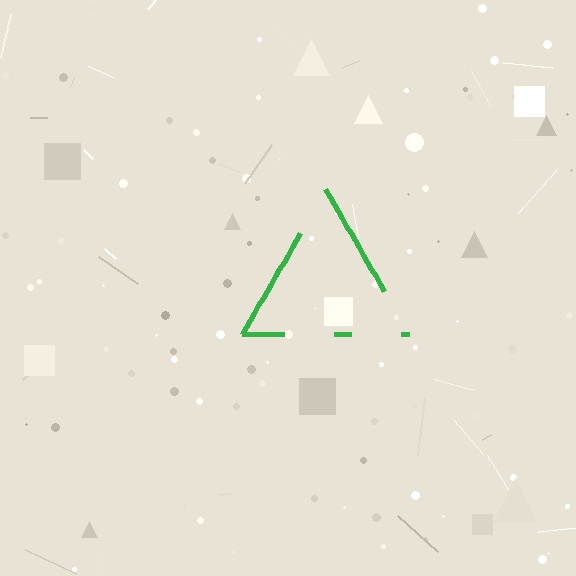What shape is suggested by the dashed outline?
The dashed outline suggests a triangle.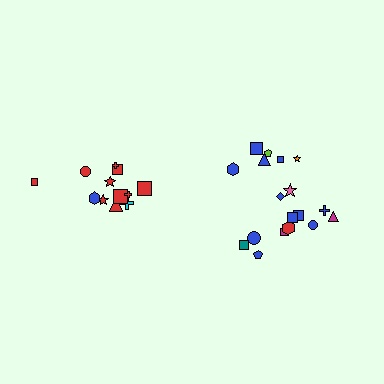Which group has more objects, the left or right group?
The right group.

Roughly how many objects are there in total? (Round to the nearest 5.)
Roughly 30 objects in total.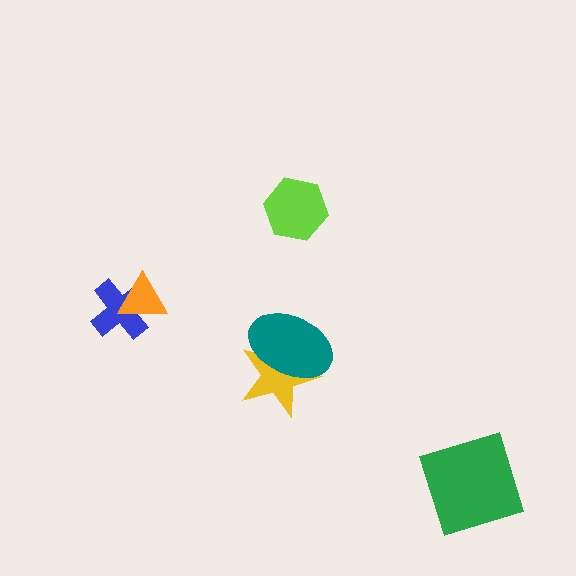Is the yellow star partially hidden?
Yes, it is partially covered by another shape.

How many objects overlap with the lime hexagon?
0 objects overlap with the lime hexagon.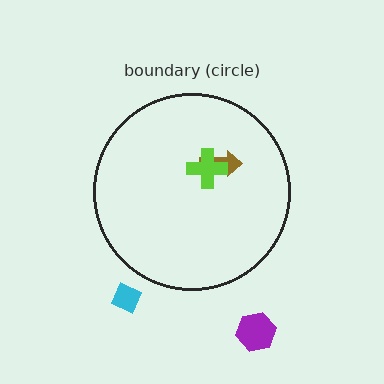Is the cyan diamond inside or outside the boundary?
Outside.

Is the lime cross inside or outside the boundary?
Inside.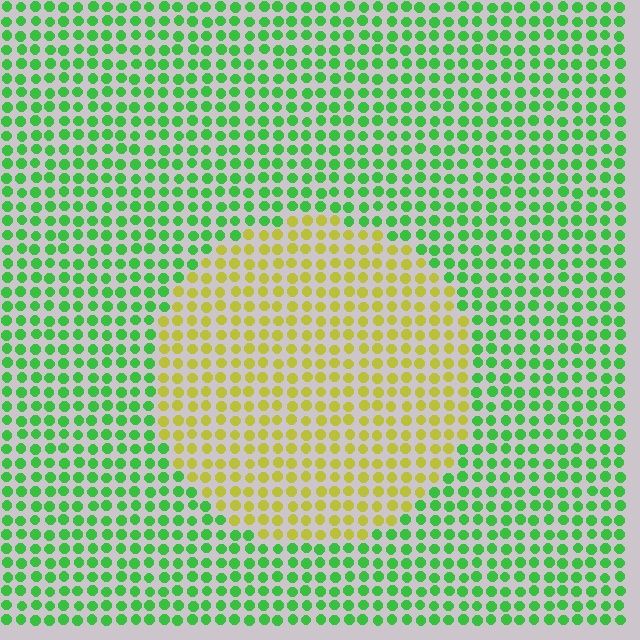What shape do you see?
I see a circle.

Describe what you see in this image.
The image is filled with small green elements in a uniform arrangement. A circle-shaped region is visible where the elements are tinted to a slightly different hue, forming a subtle color boundary.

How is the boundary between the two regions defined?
The boundary is defined purely by a slight shift in hue (about 60 degrees). Spacing, size, and orientation are identical on both sides.